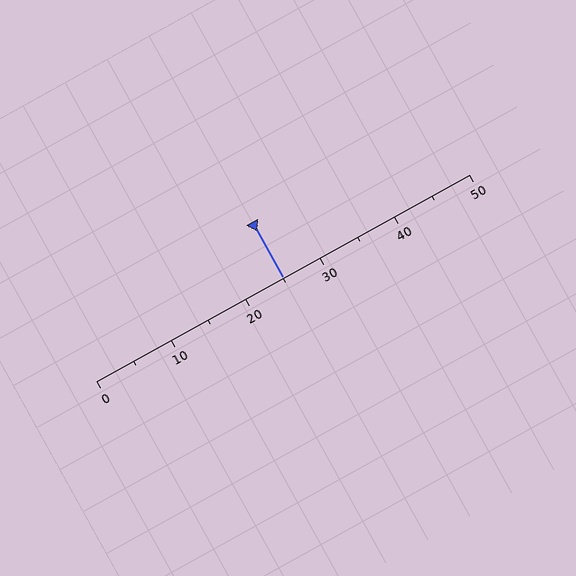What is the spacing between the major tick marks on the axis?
The major ticks are spaced 10 apart.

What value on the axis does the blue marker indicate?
The marker indicates approximately 25.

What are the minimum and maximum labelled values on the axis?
The axis runs from 0 to 50.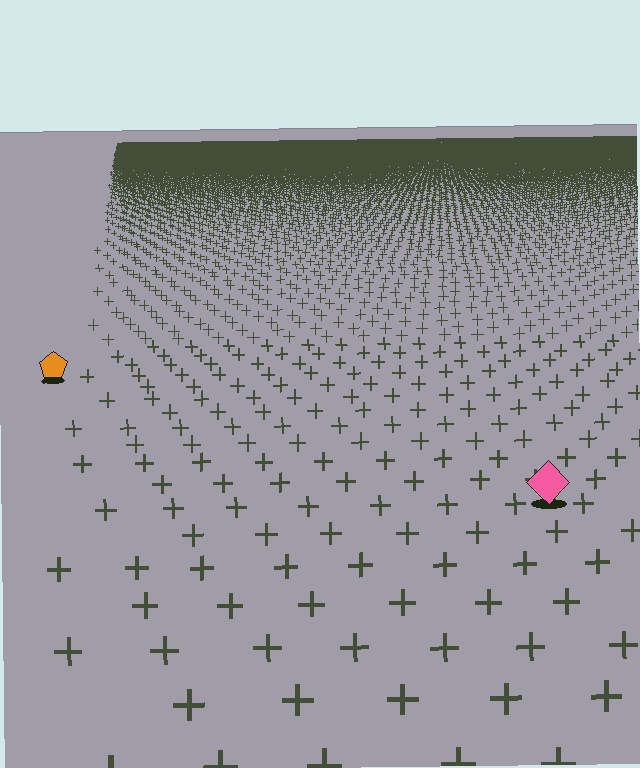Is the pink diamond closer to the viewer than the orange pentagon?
Yes. The pink diamond is closer — you can tell from the texture gradient: the ground texture is coarser near it.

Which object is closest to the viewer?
The pink diamond is closest. The texture marks near it are larger and more spread out.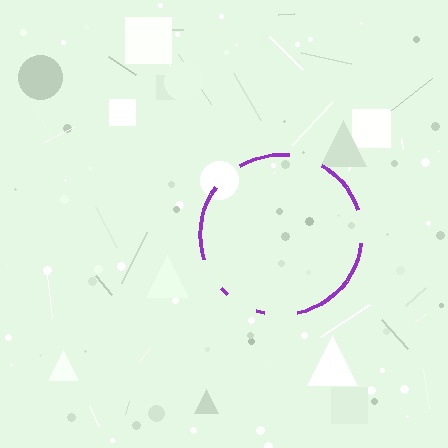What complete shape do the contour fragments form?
The contour fragments form a circle.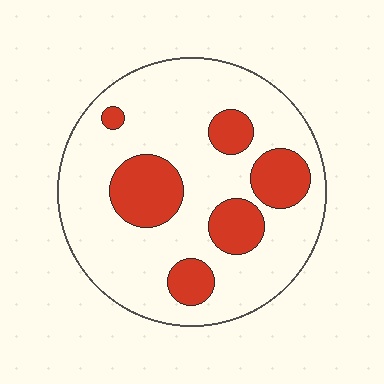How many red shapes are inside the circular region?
6.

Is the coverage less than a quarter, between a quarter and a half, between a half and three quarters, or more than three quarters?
Less than a quarter.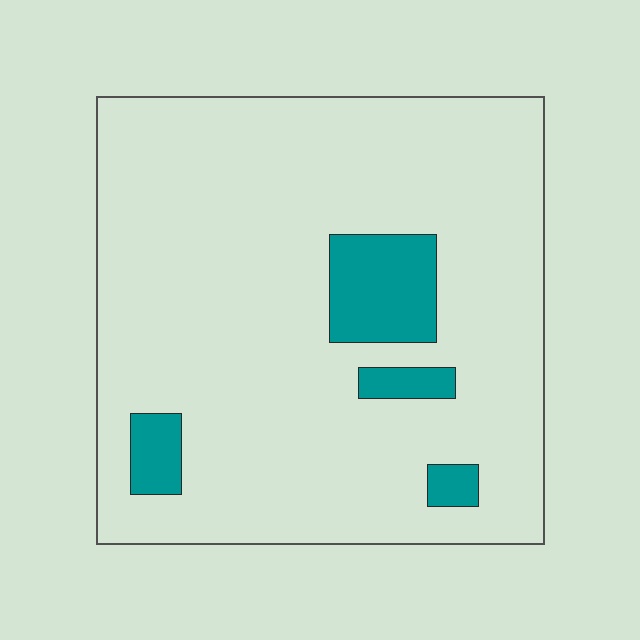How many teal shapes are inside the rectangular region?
4.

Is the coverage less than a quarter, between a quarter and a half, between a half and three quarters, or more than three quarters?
Less than a quarter.